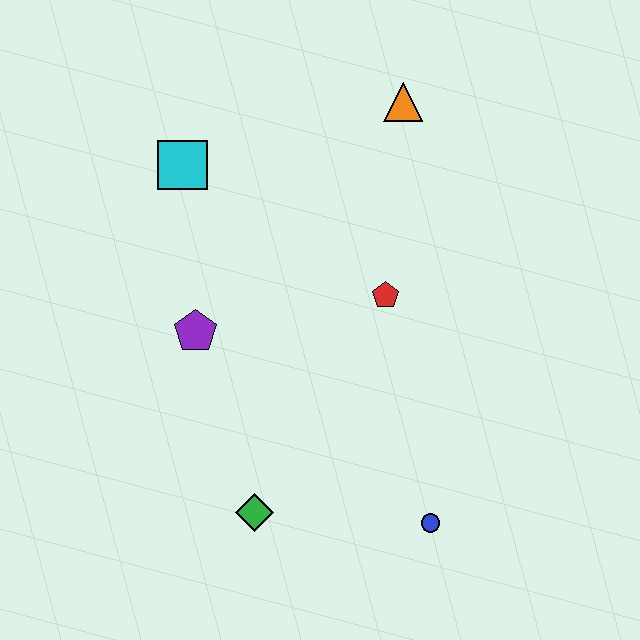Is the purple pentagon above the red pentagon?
No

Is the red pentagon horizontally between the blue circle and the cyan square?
Yes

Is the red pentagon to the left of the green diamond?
No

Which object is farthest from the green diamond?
The orange triangle is farthest from the green diamond.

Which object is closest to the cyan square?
The purple pentagon is closest to the cyan square.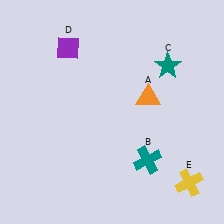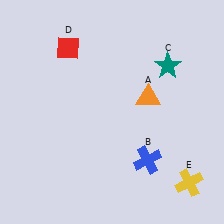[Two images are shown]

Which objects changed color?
B changed from teal to blue. D changed from purple to red.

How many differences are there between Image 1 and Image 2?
There are 2 differences between the two images.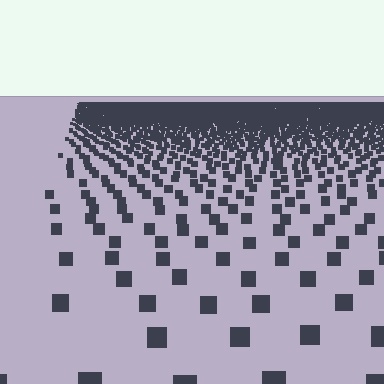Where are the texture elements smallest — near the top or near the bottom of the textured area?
Near the top.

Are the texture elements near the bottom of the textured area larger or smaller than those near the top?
Larger. Near the bottom, elements are closer to the viewer and appear at a bigger on-screen size.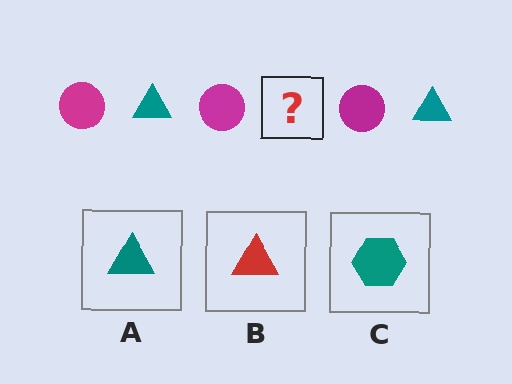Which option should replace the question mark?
Option A.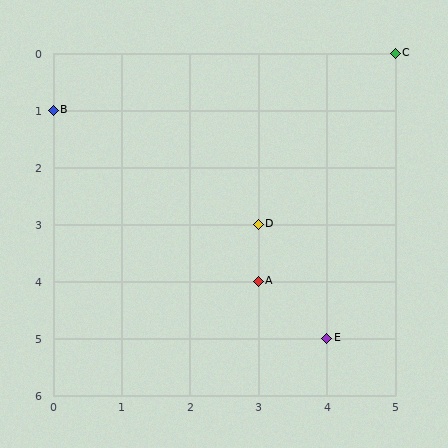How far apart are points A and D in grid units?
Points A and D are 1 row apart.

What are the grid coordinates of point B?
Point B is at grid coordinates (0, 1).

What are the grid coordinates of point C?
Point C is at grid coordinates (5, 0).